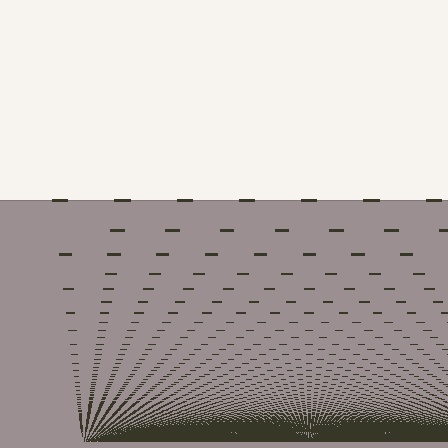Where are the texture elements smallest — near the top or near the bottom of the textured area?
Near the bottom.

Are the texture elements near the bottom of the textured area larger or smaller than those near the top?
Smaller. The gradient is inverted — elements near the bottom are smaller and denser.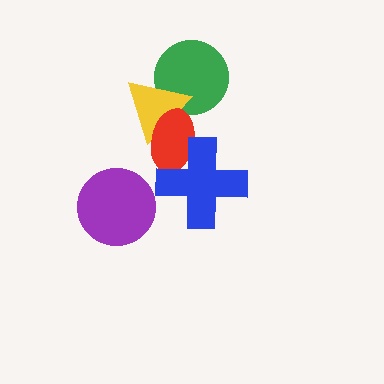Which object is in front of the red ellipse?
The blue cross is in front of the red ellipse.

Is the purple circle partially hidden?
No, no other shape covers it.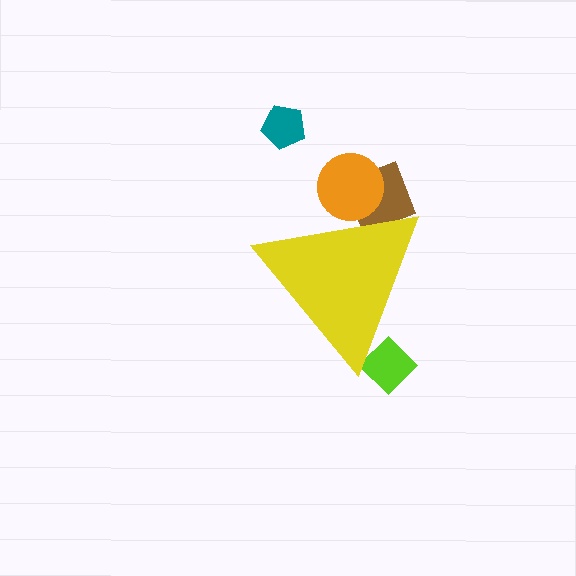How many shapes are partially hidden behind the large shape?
3 shapes are partially hidden.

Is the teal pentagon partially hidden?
No, the teal pentagon is fully visible.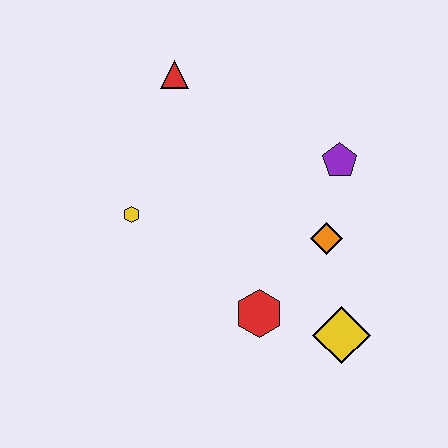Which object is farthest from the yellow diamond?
The red triangle is farthest from the yellow diamond.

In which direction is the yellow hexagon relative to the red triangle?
The yellow hexagon is below the red triangle.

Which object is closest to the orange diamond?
The purple pentagon is closest to the orange diamond.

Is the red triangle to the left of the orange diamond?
Yes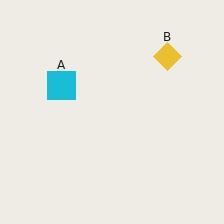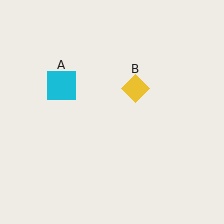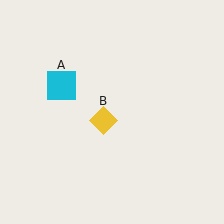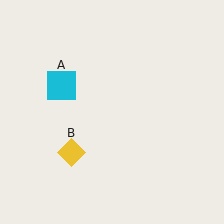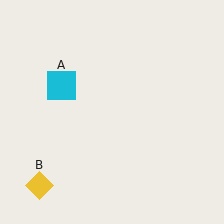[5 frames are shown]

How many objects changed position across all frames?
1 object changed position: yellow diamond (object B).